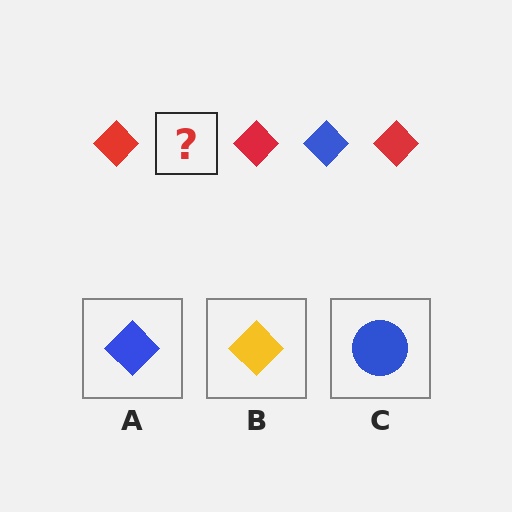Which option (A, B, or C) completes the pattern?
A.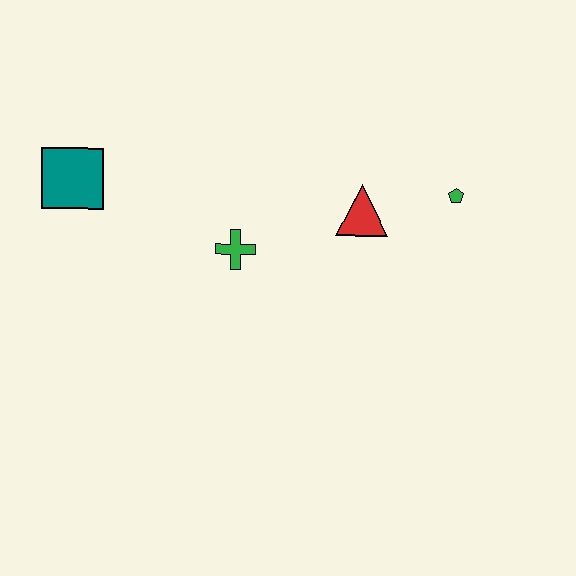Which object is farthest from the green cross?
The green pentagon is farthest from the green cross.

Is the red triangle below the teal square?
Yes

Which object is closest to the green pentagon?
The red triangle is closest to the green pentagon.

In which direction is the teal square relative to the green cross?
The teal square is to the left of the green cross.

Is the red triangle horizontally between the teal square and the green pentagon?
Yes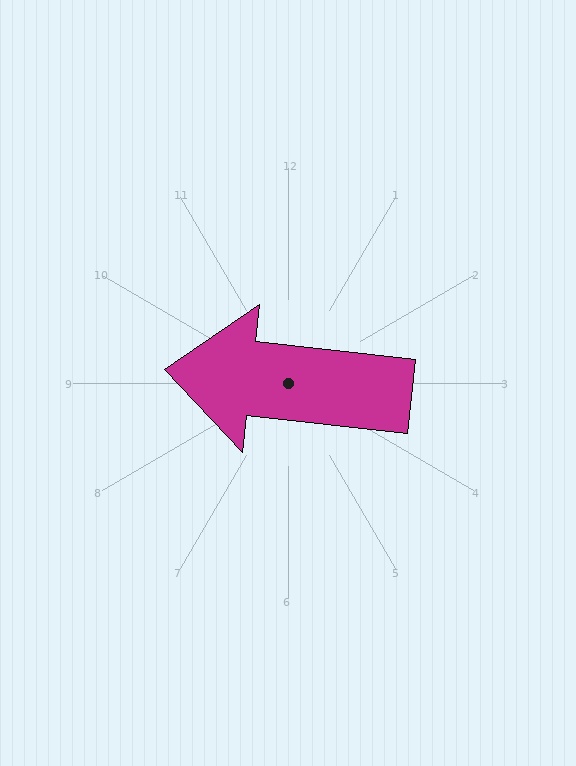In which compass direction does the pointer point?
West.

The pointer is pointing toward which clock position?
Roughly 9 o'clock.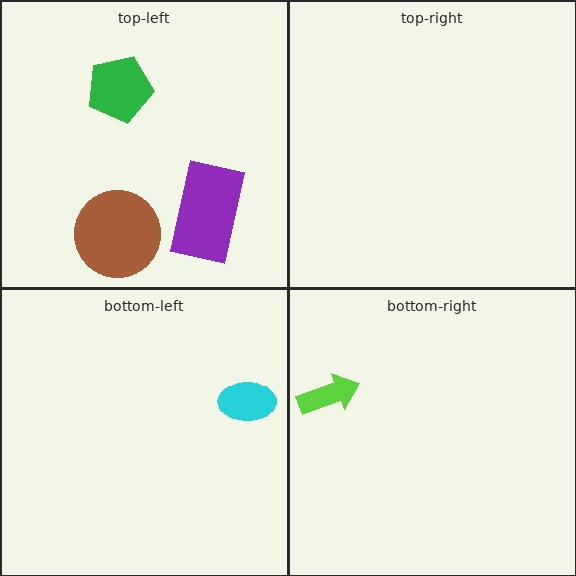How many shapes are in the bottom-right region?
1.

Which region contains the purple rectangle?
The top-left region.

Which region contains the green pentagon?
The top-left region.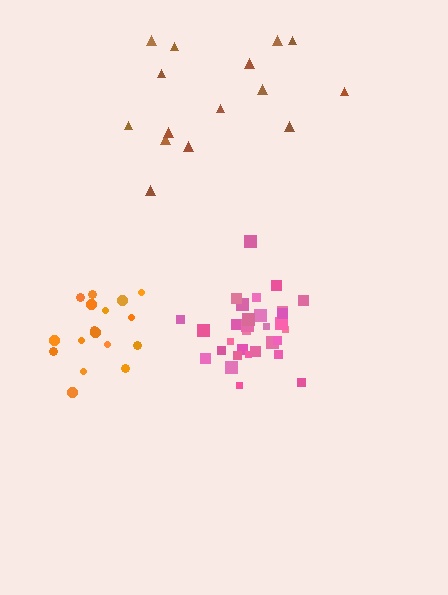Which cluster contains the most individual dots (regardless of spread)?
Pink (31).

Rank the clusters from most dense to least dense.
pink, orange, brown.